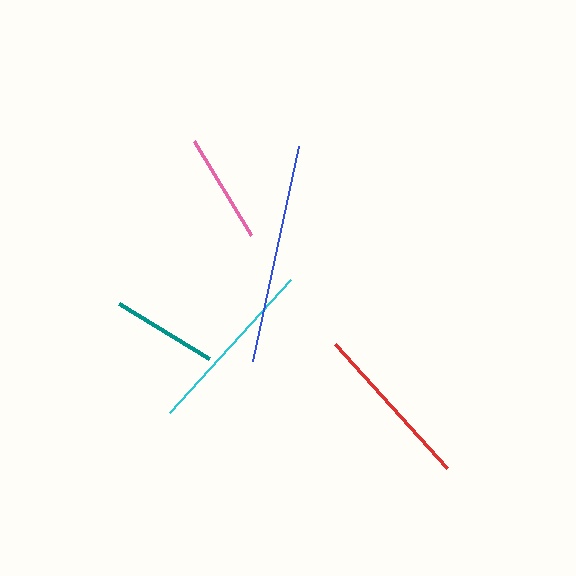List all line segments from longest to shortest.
From longest to shortest: blue, cyan, red, pink, teal.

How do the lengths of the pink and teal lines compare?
The pink and teal lines are approximately the same length.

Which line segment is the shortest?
The teal line is the shortest at approximately 106 pixels.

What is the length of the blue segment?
The blue segment is approximately 219 pixels long.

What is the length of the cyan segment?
The cyan segment is approximately 179 pixels long.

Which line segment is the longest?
The blue line is the longest at approximately 219 pixels.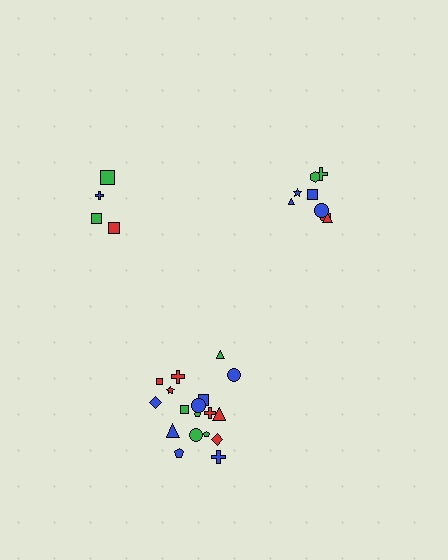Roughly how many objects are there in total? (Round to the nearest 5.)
Roughly 30 objects in total.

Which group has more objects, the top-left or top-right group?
The top-right group.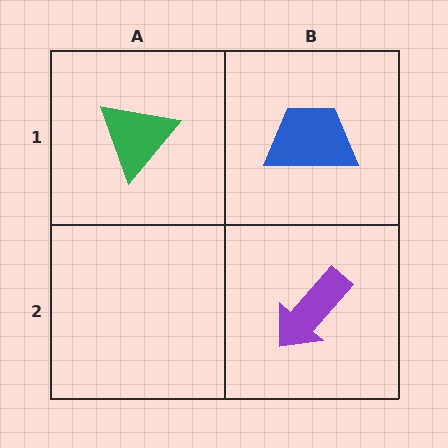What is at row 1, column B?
A blue trapezoid.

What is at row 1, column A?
A green triangle.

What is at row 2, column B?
A purple arrow.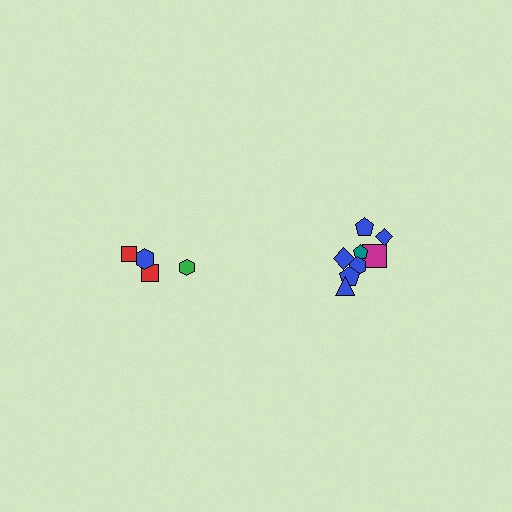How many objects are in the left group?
There are 4 objects.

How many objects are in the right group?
There are 8 objects.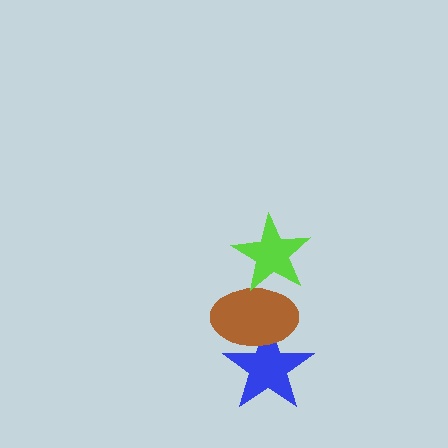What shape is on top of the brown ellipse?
The lime star is on top of the brown ellipse.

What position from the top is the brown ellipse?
The brown ellipse is 2nd from the top.